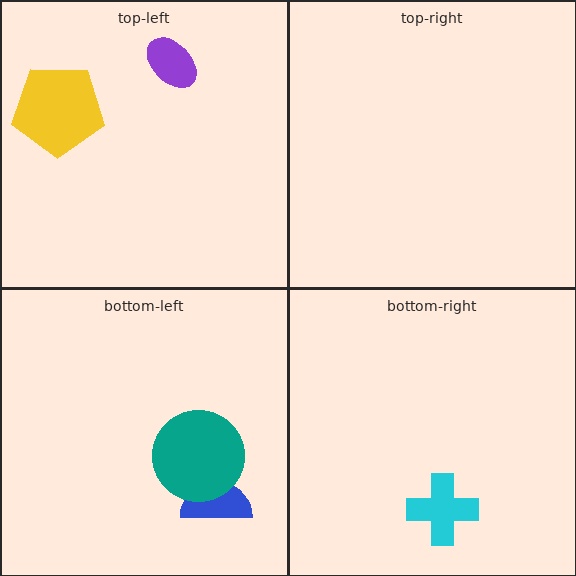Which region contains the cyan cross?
The bottom-right region.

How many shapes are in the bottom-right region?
1.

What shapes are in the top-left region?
The purple ellipse, the yellow pentagon.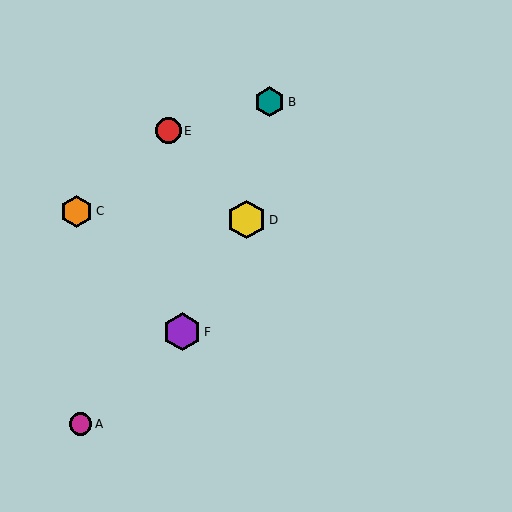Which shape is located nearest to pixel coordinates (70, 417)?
The magenta circle (labeled A) at (81, 424) is nearest to that location.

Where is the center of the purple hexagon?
The center of the purple hexagon is at (182, 332).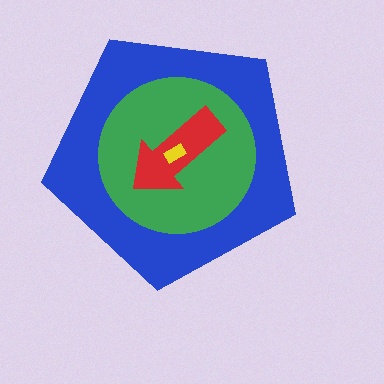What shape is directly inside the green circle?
The red arrow.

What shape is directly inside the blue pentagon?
The green circle.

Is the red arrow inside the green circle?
Yes.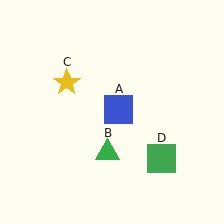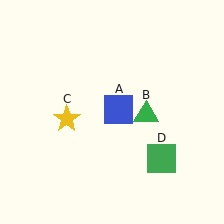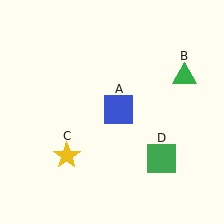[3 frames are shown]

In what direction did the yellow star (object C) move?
The yellow star (object C) moved down.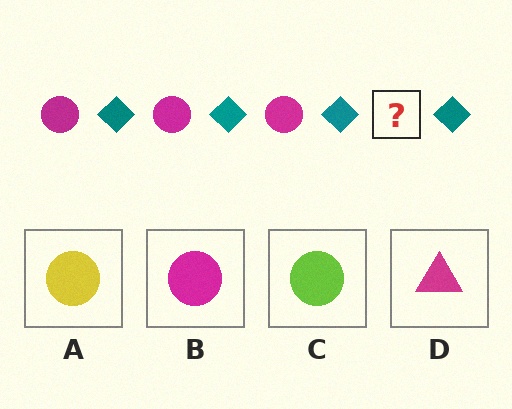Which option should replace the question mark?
Option B.